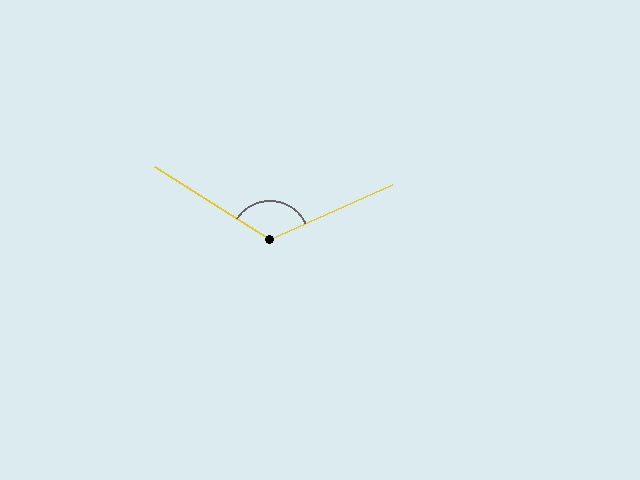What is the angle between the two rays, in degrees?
Approximately 124 degrees.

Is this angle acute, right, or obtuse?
It is obtuse.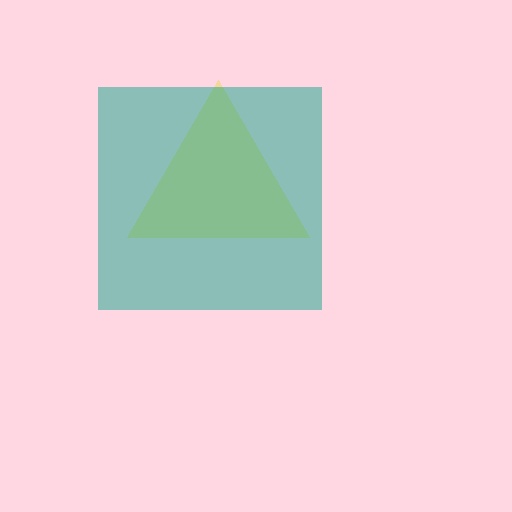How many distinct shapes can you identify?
There are 2 distinct shapes: a yellow triangle, a teal square.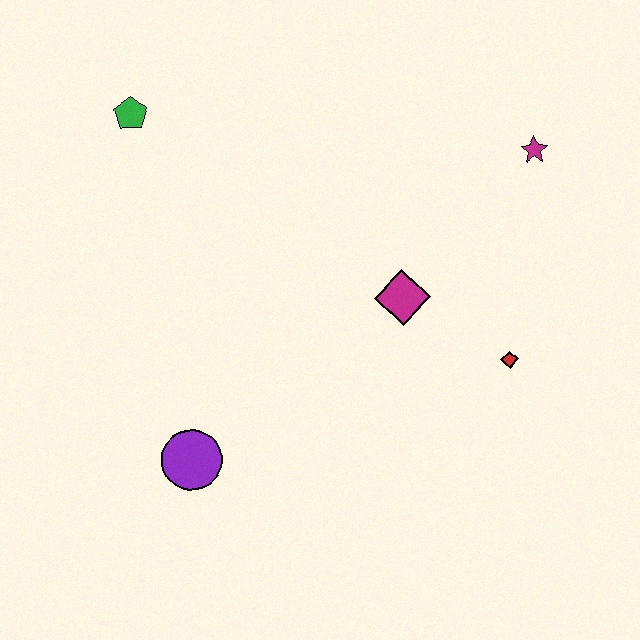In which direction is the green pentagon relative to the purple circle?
The green pentagon is above the purple circle.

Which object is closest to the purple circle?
The magenta diamond is closest to the purple circle.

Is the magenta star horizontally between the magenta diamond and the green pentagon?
No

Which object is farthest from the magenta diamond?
The green pentagon is farthest from the magenta diamond.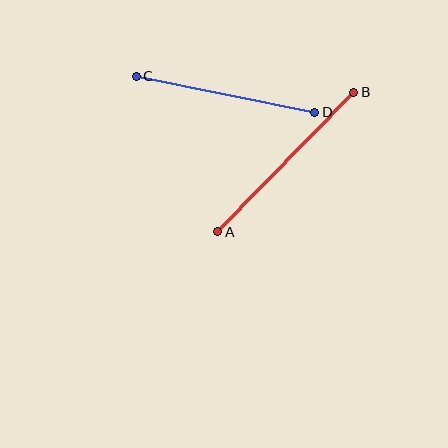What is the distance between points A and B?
The distance is approximately 195 pixels.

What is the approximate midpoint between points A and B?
The midpoint is at approximately (286, 162) pixels.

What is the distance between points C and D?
The distance is approximately 182 pixels.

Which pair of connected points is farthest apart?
Points A and B are farthest apart.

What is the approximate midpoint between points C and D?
The midpoint is at approximately (226, 94) pixels.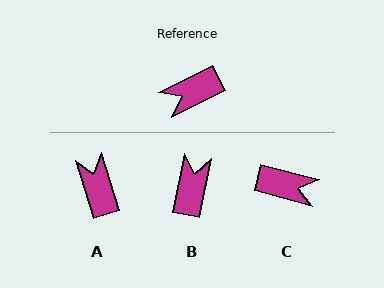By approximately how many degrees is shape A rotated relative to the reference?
Approximately 99 degrees clockwise.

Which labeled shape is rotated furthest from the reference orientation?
C, about 139 degrees away.